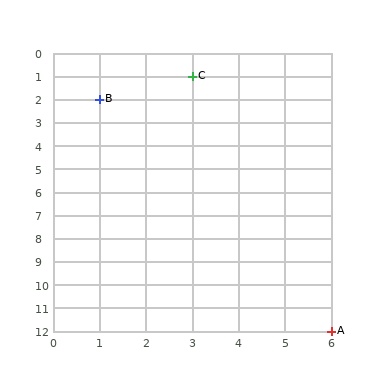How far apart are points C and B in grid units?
Points C and B are 2 columns and 1 row apart (about 2.2 grid units diagonally).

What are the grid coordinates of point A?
Point A is at grid coordinates (6, 12).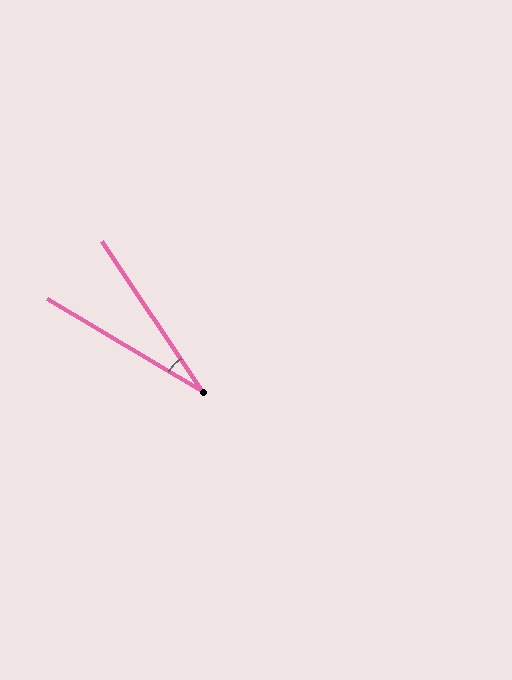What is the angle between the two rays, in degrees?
Approximately 25 degrees.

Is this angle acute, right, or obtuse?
It is acute.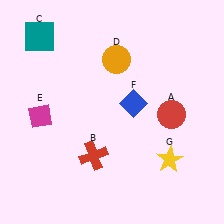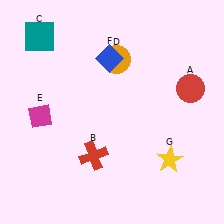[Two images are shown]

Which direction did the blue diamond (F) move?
The blue diamond (F) moved up.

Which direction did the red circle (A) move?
The red circle (A) moved up.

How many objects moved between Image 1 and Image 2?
2 objects moved between the two images.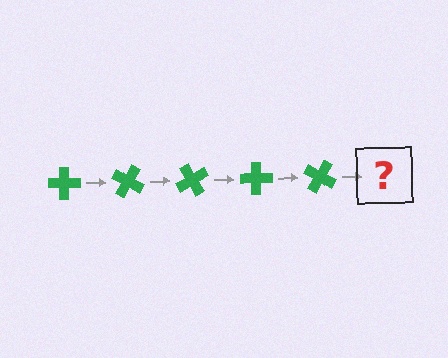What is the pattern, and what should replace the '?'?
The pattern is that the cross rotates 30 degrees each step. The '?' should be a green cross rotated 150 degrees.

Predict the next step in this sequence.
The next step is a green cross rotated 150 degrees.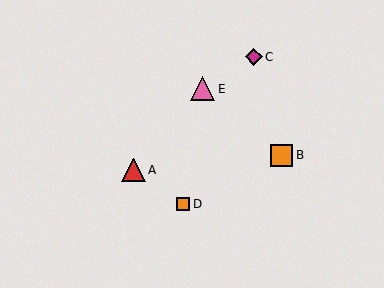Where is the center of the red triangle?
The center of the red triangle is at (133, 170).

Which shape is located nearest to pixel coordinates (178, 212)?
The orange square (labeled D) at (183, 204) is nearest to that location.